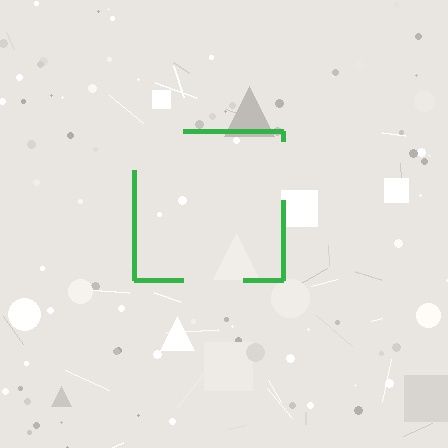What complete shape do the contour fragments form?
The contour fragments form a square.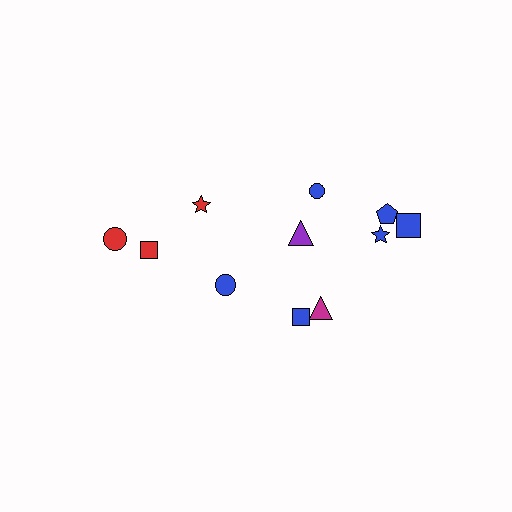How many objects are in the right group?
There are 7 objects.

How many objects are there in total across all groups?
There are 11 objects.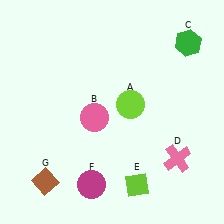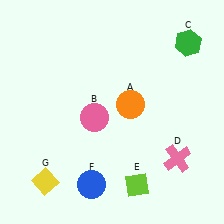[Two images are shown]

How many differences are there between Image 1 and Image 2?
There are 3 differences between the two images.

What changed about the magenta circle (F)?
In Image 1, F is magenta. In Image 2, it changed to blue.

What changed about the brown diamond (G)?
In Image 1, G is brown. In Image 2, it changed to yellow.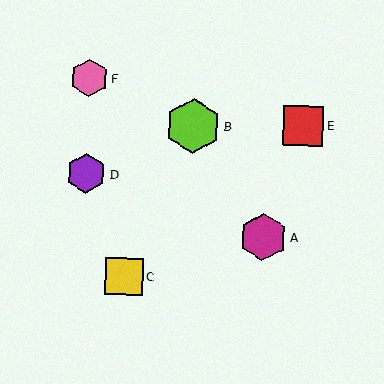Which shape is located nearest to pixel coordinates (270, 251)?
The magenta hexagon (labeled A) at (263, 237) is nearest to that location.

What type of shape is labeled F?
Shape F is a pink hexagon.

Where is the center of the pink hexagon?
The center of the pink hexagon is at (89, 78).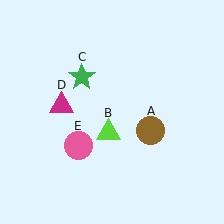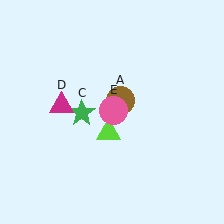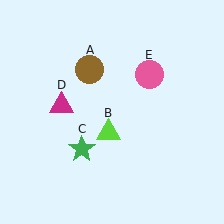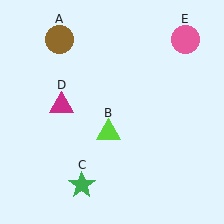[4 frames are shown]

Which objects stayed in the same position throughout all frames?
Lime triangle (object B) and magenta triangle (object D) remained stationary.